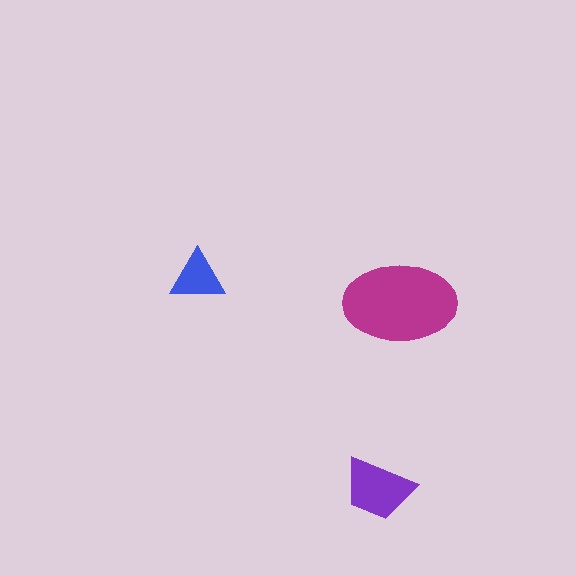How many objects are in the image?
There are 3 objects in the image.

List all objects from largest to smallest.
The magenta ellipse, the purple trapezoid, the blue triangle.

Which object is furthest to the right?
The magenta ellipse is rightmost.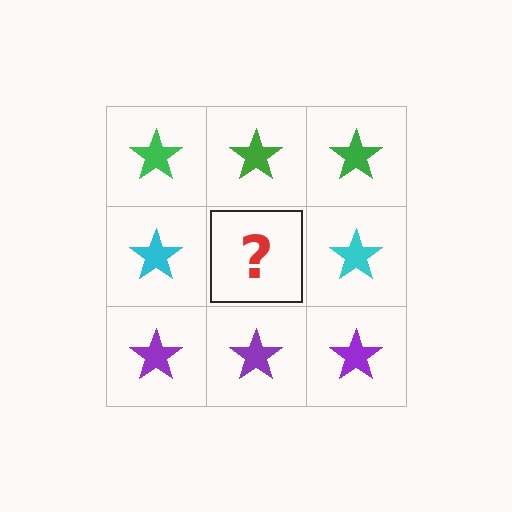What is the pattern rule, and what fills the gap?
The rule is that each row has a consistent color. The gap should be filled with a cyan star.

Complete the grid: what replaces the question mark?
The question mark should be replaced with a cyan star.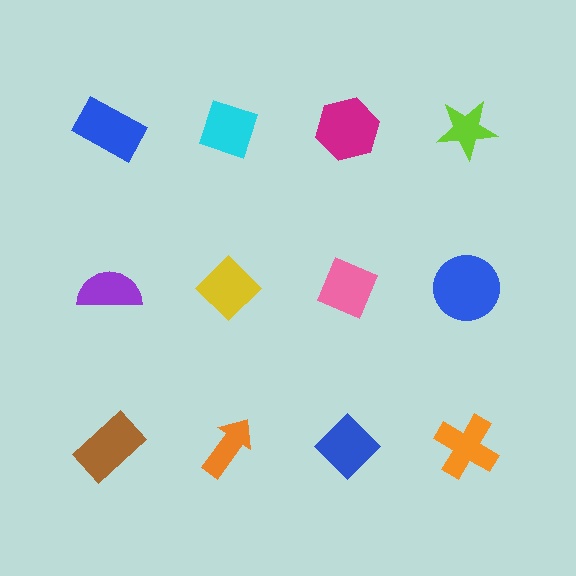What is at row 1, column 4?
A lime star.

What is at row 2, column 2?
A yellow diamond.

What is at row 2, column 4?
A blue circle.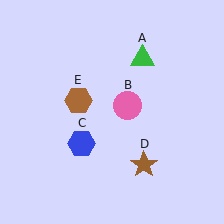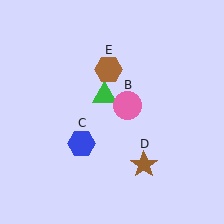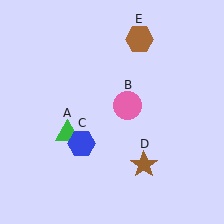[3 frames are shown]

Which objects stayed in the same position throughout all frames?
Pink circle (object B) and blue hexagon (object C) and brown star (object D) remained stationary.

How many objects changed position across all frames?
2 objects changed position: green triangle (object A), brown hexagon (object E).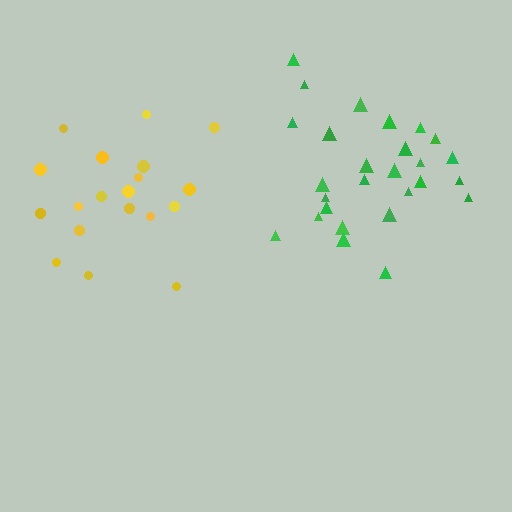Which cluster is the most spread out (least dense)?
Yellow.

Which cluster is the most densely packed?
Green.